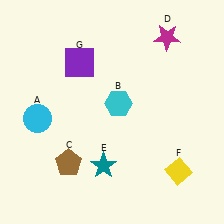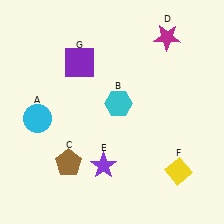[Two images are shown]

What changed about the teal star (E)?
In Image 1, E is teal. In Image 2, it changed to purple.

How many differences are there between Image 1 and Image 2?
There is 1 difference between the two images.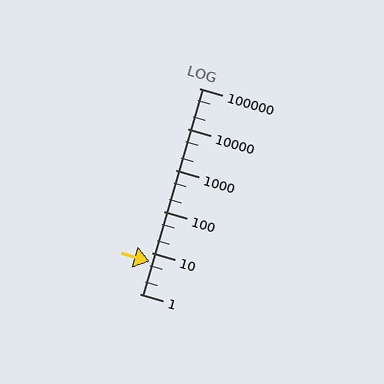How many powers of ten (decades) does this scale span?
The scale spans 5 decades, from 1 to 100000.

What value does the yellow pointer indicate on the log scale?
The pointer indicates approximately 6.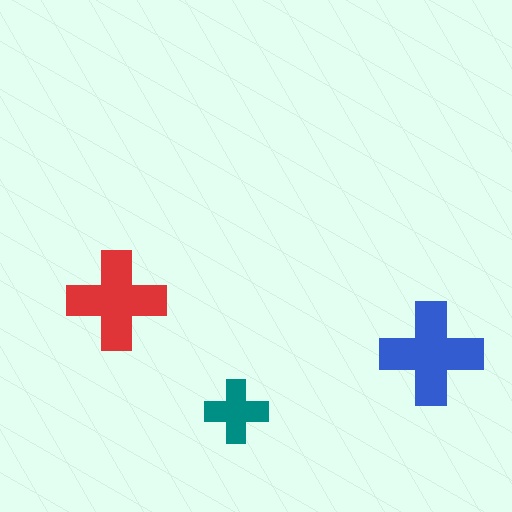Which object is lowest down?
The teal cross is bottommost.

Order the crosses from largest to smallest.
the blue one, the red one, the teal one.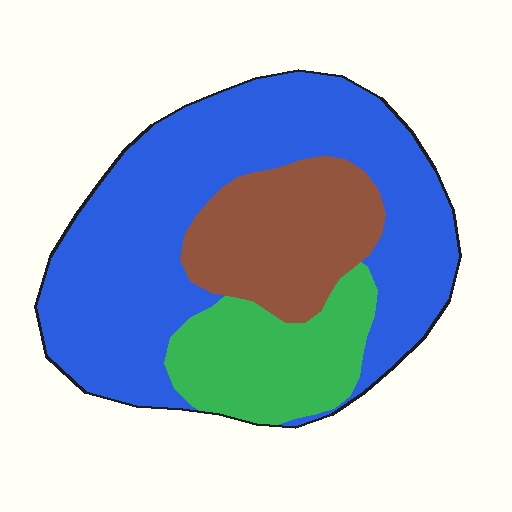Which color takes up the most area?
Blue, at roughly 60%.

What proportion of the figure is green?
Green takes up less than a quarter of the figure.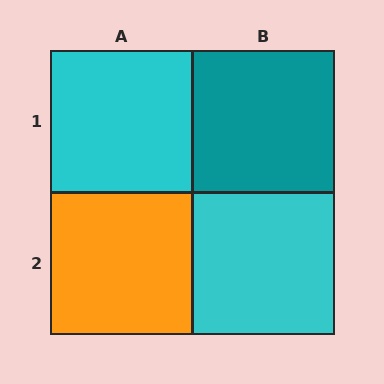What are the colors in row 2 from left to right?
Orange, cyan.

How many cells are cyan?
2 cells are cyan.